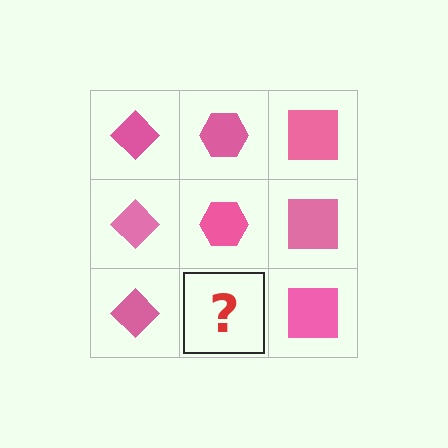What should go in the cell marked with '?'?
The missing cell should contain a pink hexagon.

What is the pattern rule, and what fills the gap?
The rule is that each column has a consistent shape. The gap should be filled with a pink hexagon.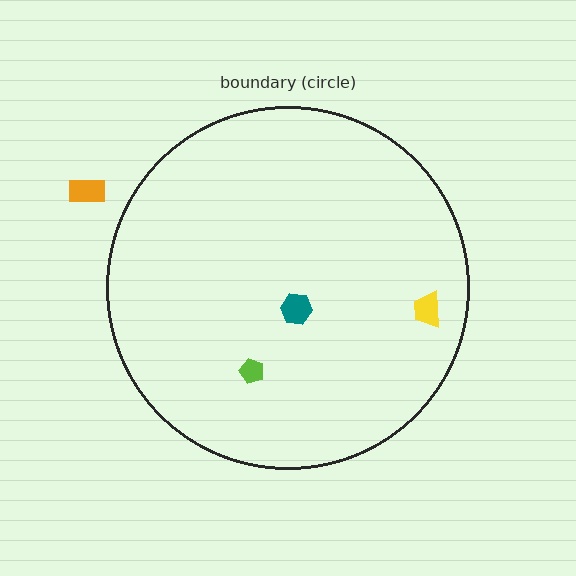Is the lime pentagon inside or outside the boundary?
Inside.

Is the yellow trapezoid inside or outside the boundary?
Inside.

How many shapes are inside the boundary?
3 inside, 1 outside.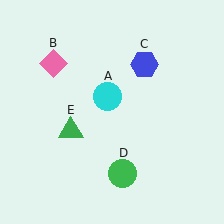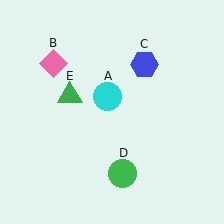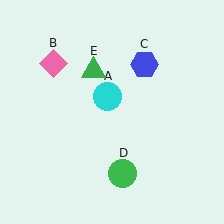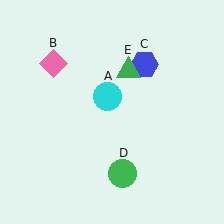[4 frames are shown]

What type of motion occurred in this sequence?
The green triangle (object E) rotated clockwise around the center of the scene.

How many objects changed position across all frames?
1 object changed position: green triangle (object E).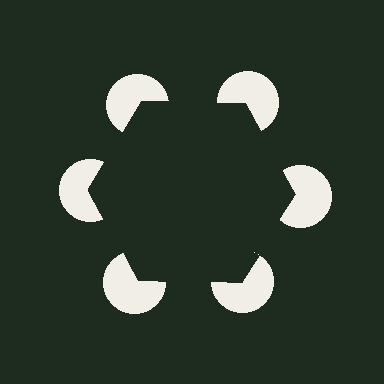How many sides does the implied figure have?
6 sides.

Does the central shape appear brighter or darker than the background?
It typically appears slightly darker than the background, even though no actual brightness change is drawn.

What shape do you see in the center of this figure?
An illusory hexagon — its edges are inferred from the aligned wedge cuts in the pac-man discs, not physically drawn.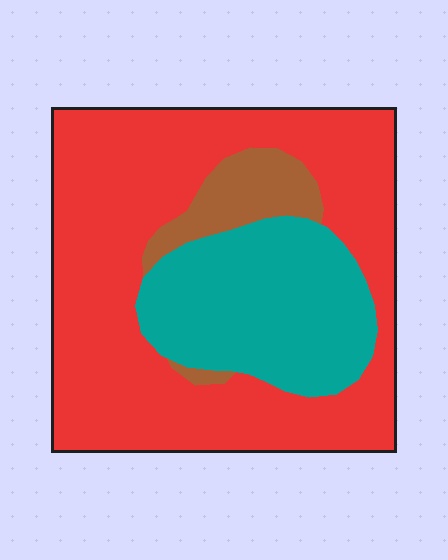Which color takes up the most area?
Red, at roughly 65%.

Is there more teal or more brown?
Teal.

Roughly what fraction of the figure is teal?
Teal covers 27% of the figure.